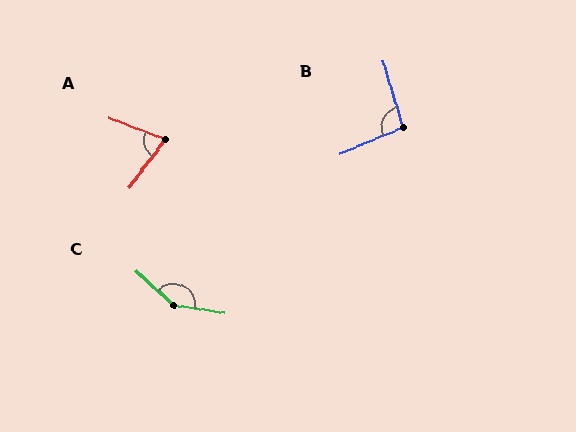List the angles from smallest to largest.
A (74°), B (96°), C (147°).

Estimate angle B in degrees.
Approximately 96 degrees.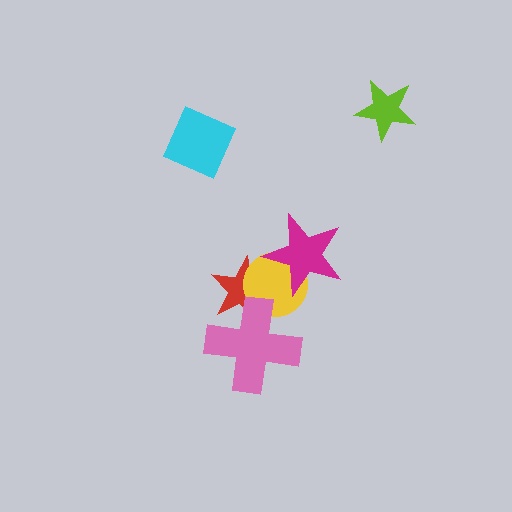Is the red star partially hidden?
Yes, it is partially covered by another shape.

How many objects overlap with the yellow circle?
3 objects overlap with the yellow circle.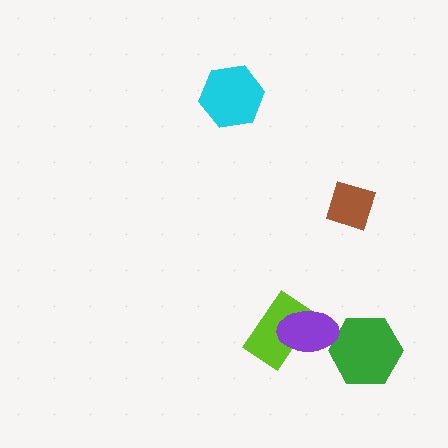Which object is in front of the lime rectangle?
The purple ellipse is in front of the lime rectangle.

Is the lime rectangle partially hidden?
Yes, it is partially covered by another shape.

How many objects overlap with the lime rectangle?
1 object overlaps with the lime rectangle.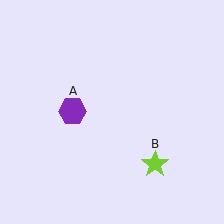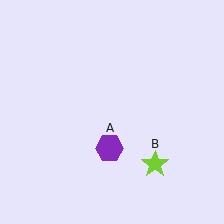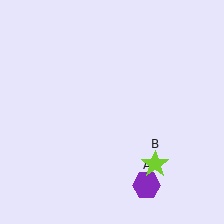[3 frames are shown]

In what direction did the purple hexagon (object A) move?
The purple hexagon (object A) moved down and to the right.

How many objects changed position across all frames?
1 object changed position: purple hexagon (object A).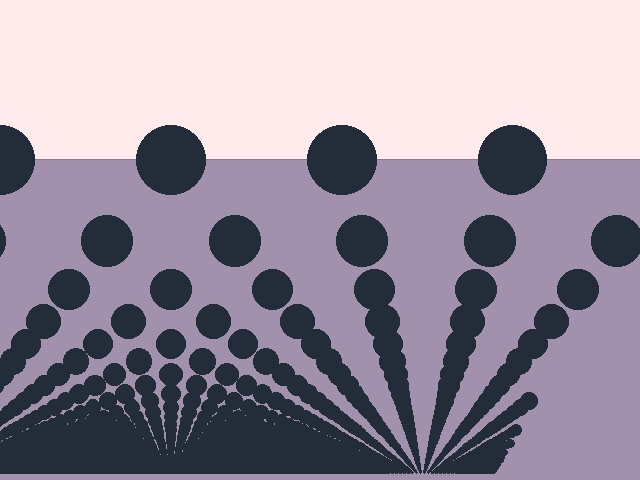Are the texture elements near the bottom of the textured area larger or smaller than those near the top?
Smaller. The gradient is inverted — elements near the bottom are smaller and denser.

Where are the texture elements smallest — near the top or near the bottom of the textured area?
Near the bottom.